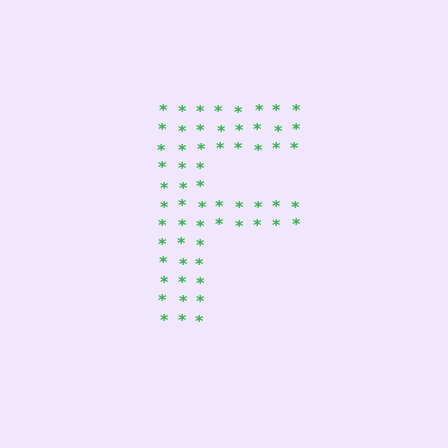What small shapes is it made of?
It is made of small asterisks.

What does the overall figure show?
The overall figure shows the letter F.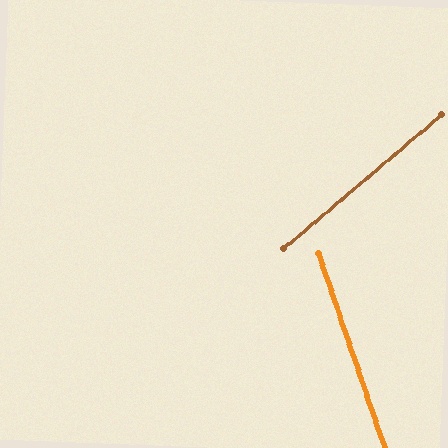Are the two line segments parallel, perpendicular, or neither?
Neither parallel nor perpendicular — they differ by about 69°.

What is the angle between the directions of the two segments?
Approximately 69 degrees.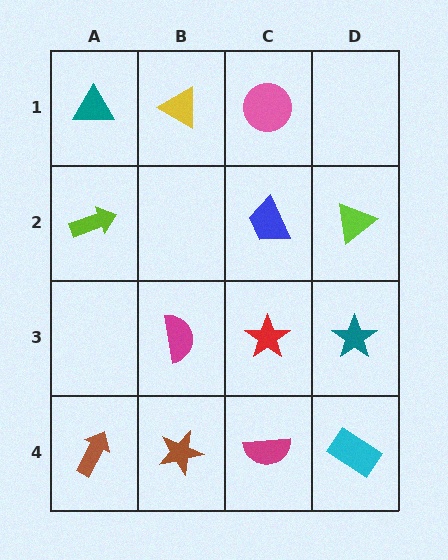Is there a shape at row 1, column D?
No, that cell is empty.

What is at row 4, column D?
A cyan rectangle.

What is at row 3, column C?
A red star.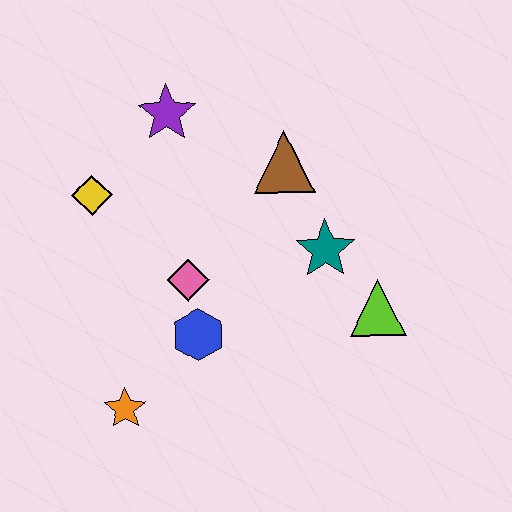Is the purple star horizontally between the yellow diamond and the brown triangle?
Yes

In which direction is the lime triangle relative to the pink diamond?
The lime triangle is to the right of the pink diamond.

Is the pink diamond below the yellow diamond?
Yes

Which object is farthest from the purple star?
The orange star is farthest from the purple star.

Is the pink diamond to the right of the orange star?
Yes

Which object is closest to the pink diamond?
The blue hexagon is closest to the pink diamond.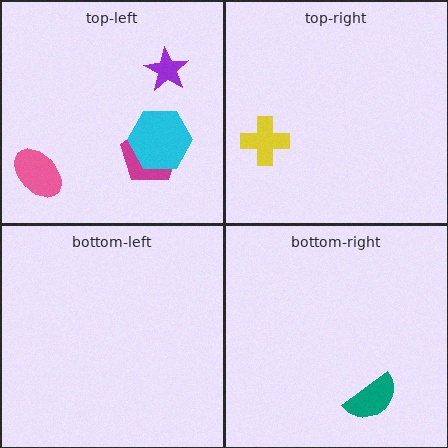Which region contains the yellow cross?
The top-right region.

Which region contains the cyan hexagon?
The top-left region.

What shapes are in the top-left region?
The magenta pentagon, the purple star, the pink ellipse, the cyan hexagon.